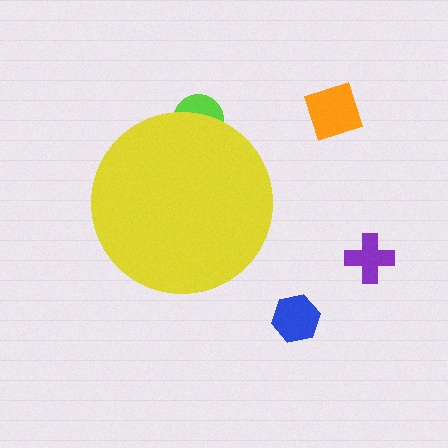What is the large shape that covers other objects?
A yellow circle.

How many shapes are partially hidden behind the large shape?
1 shape is partially hidden.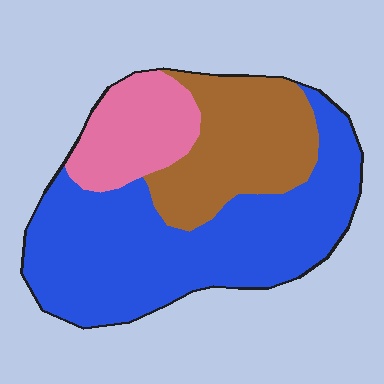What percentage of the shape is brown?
Brown takes up about one quarter (1/4) of the shape.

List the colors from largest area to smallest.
From largest to smallest: blue, brown, pink.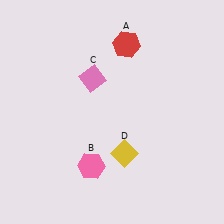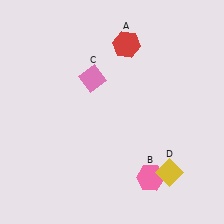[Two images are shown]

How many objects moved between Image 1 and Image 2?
2 objects moved between the two images.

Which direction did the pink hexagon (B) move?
The pink hexagon (B) moved right.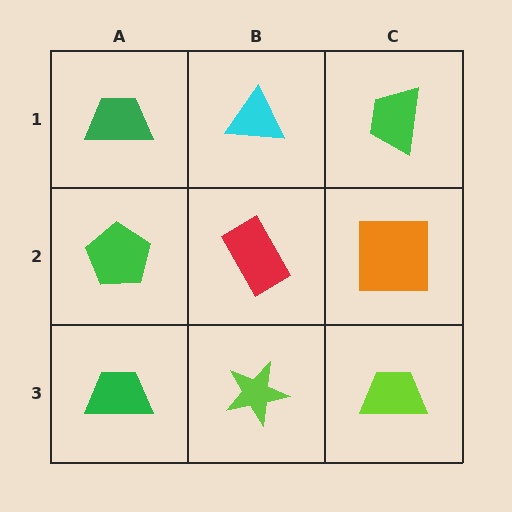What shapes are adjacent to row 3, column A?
A green pentagon (row 2, column A), a lime star (row 3, column B).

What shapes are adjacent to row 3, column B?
A red rectangle (row 2, column B), a green trapezoid (row 3, column A), a lime trapezoid (row 3, column C).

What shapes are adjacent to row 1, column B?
A red rectangle (row 2, column B), a green trapezoid (row 1, column A), a green trapezoid (row 1, column C).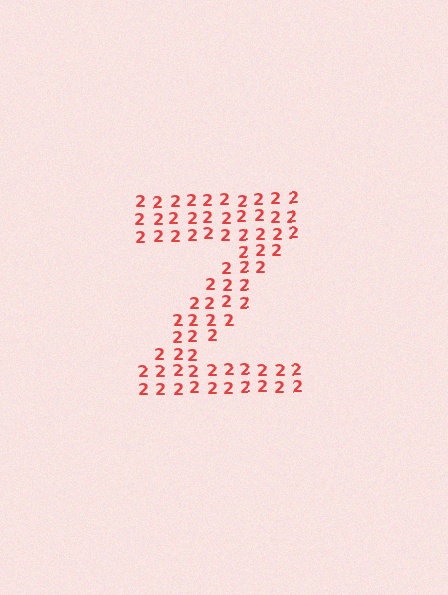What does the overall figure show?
The overall figure shows the letter Z.